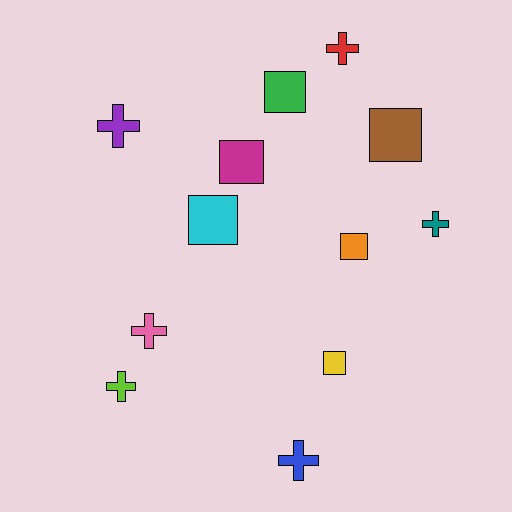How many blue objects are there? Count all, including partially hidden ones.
There is 1 blue object.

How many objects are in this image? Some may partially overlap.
There are 12 objects.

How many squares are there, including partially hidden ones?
There are 6 squares.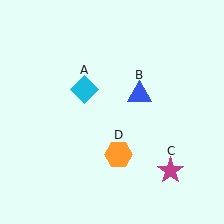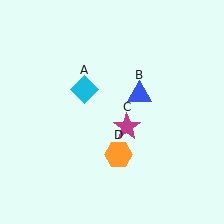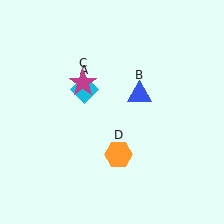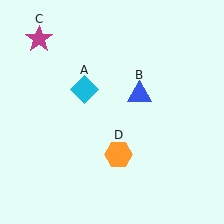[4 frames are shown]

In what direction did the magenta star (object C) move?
The magenta star (object C) moved up and to the left.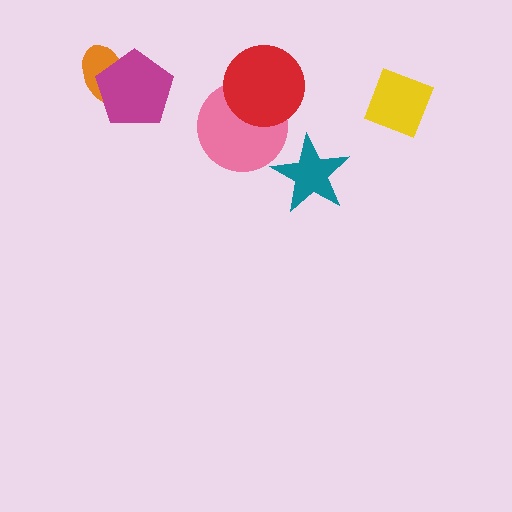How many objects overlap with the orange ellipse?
1 object overlaps with the orange ellipse.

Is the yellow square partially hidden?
No, no other shape covers it.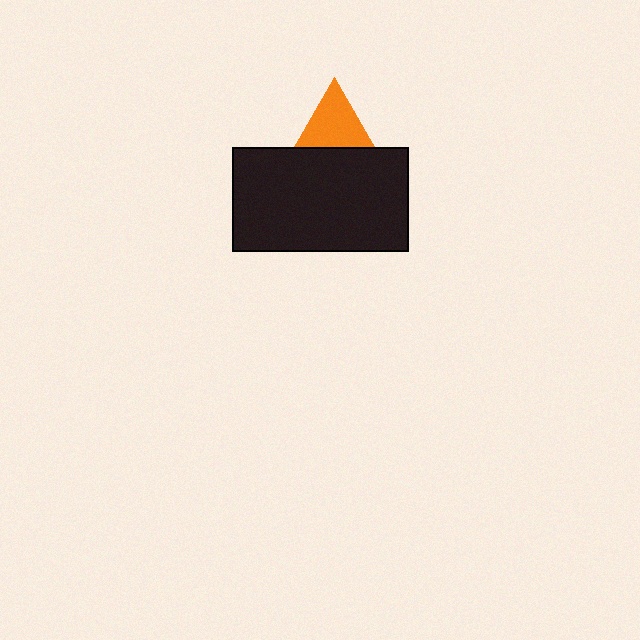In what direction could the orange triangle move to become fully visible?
The orange triangle could move up. That would shift it out from behind the black rectangle entirely.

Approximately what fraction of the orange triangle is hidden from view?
Roughly 36% of the orange triangle is hidden behind the black rectangle.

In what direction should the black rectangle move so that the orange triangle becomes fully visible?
The black rectangle should move down. That is the shortest direction to clear the overlap and leave the orange triangle fully visible.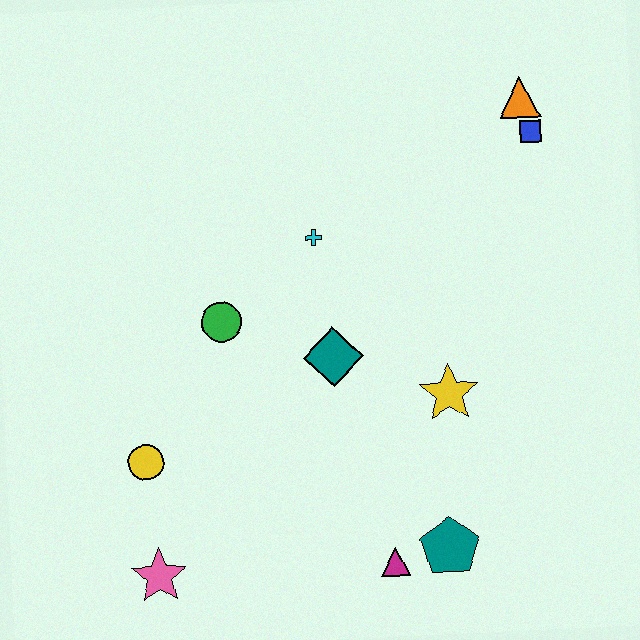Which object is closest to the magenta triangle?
The teal pentagon is closest to the magenta triangle.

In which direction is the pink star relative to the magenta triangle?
The pink star is to the left of the magenta triangle.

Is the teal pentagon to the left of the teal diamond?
No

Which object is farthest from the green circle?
The orange triangle is farthest from the green circle.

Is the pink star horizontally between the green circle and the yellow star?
No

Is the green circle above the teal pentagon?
Yes